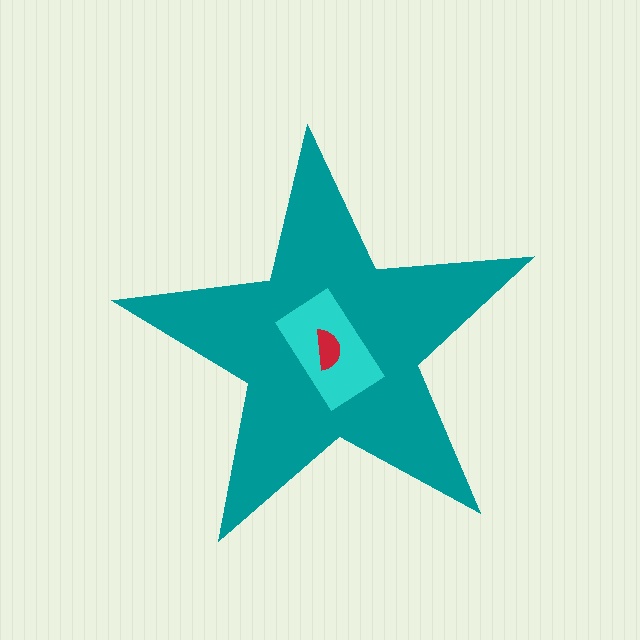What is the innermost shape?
The red semicircle.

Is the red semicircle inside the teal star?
Yes.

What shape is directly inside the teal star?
The cyan rectangle.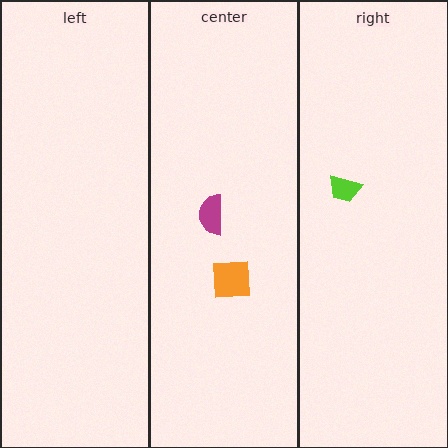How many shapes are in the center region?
2.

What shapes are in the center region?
The magenta semicircle, the orange square.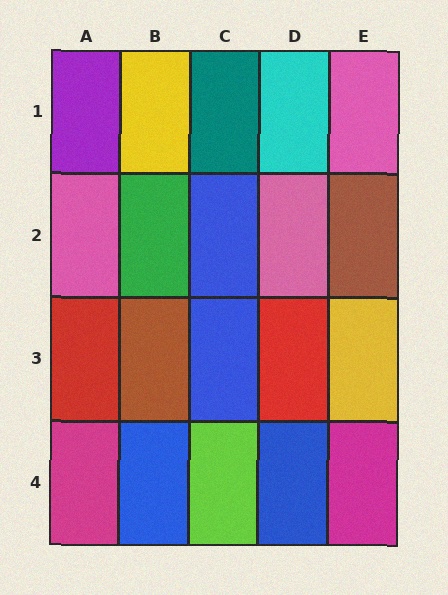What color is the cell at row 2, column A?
Pink.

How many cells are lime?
1 cell is lime.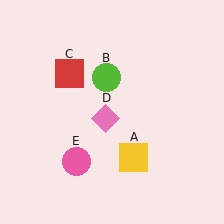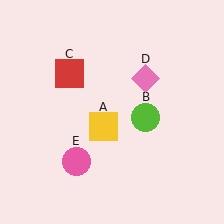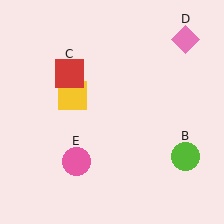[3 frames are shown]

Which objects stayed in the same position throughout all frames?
Red square (object C) and pink circle (object E) remained stationary.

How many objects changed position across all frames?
3 objects changed position: yellow square (object A), lime circle (object B), pink diamond (object D).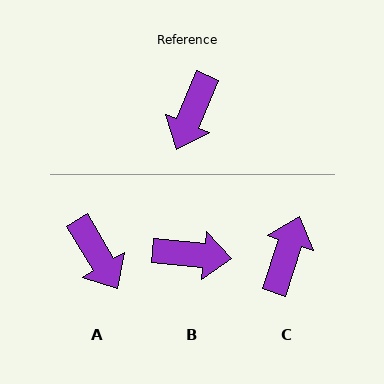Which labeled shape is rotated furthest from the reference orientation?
C, about 176 degrees away.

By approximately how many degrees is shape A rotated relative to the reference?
Approximately 53 degrees counter-clockwise.